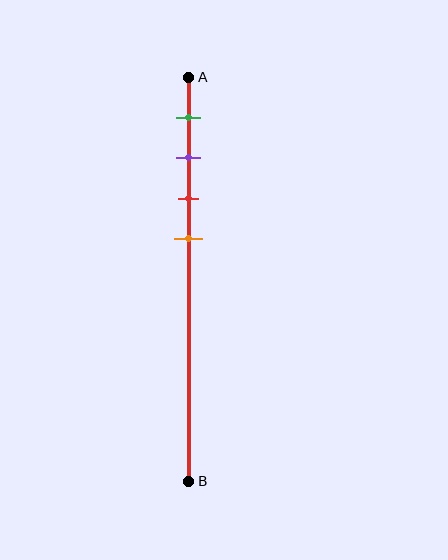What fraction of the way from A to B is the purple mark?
The purple mark is approximately 20% (0.2) of the way from A to B.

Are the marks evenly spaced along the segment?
Yes, the marks are approximately evenly spaced.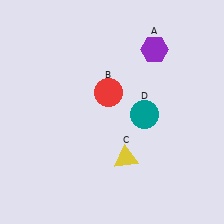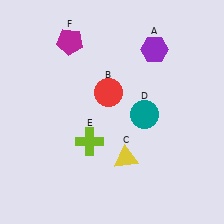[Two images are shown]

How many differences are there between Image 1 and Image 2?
There are 2 differences between the two images.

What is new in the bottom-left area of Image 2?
A lime cross (E) was added in the bottom-left area of Image 2.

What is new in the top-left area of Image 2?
A magenta pentagon (F) was added in the top-left area of Image 2.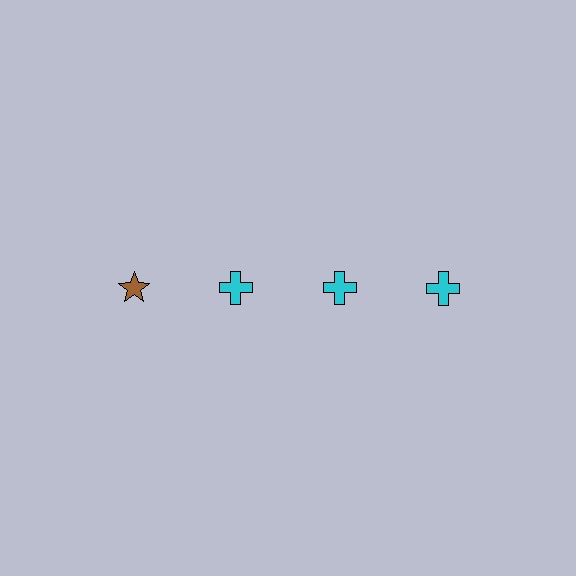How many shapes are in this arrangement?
There are 4 shapes arranged in a grid pattern.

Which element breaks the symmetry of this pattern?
The brown star in the top row, leftmost column breaks the symmetry. All other shapes are cyan crosses.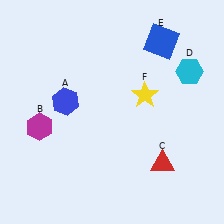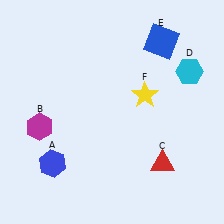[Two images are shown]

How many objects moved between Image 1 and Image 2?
1 object moved between the two images.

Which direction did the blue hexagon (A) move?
The blue hexagon (A) moved down.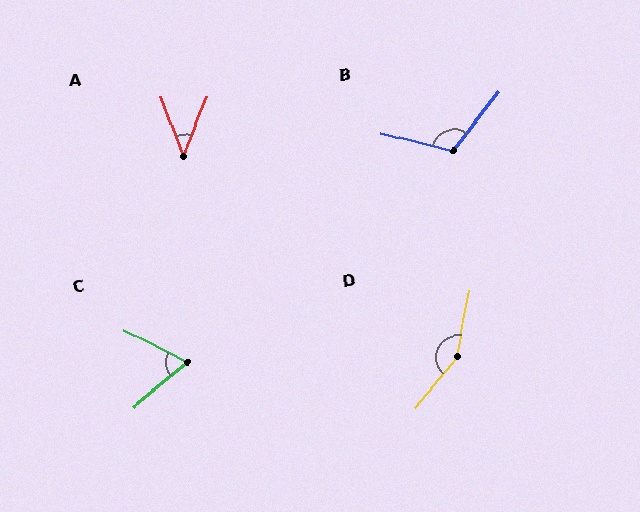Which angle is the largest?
D, at approximately 151 degrees.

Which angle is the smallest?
A, at approximately 42 degrees.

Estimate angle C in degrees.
Approximately 66 degrees.